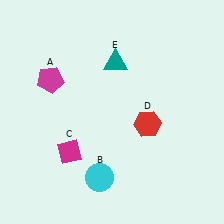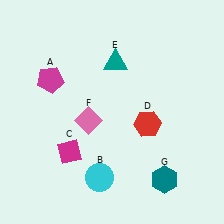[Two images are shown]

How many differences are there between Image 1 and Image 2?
There are 2 differences between the two images.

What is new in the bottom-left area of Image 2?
A pink diamond (F) was added in the bottom-left area of Image 2.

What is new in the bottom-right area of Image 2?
A teal hexagon (G) was added in the bottom-right area of Image 2.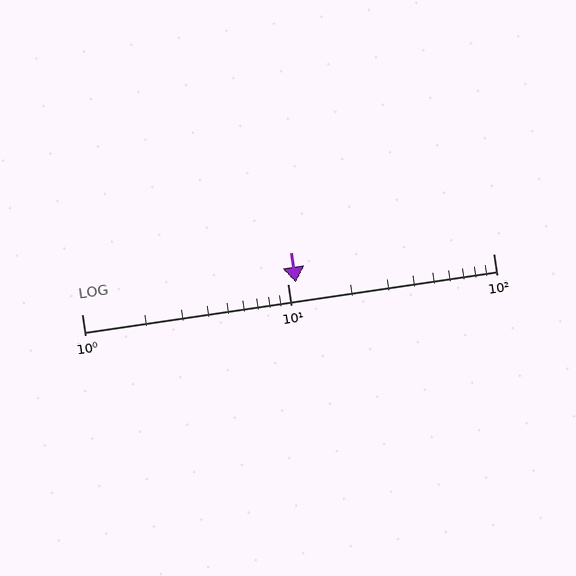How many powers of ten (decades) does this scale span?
The scale spans 2 decades, from 1 to 100.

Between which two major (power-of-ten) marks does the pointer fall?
The pointer is between 10 and 100.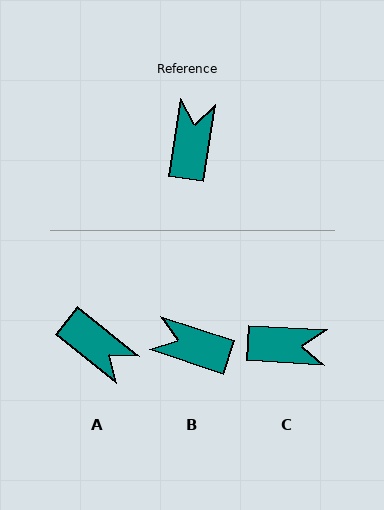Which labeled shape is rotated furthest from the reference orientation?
A, about 120 degrees away.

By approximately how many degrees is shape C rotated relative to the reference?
Approximately 85 degrees clockwise.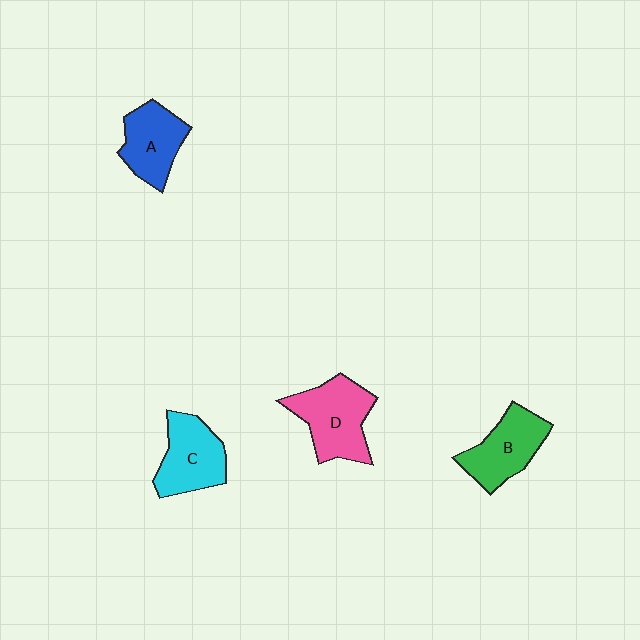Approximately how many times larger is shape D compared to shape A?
Approximately 1.3 times.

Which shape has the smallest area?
Shape A (blue).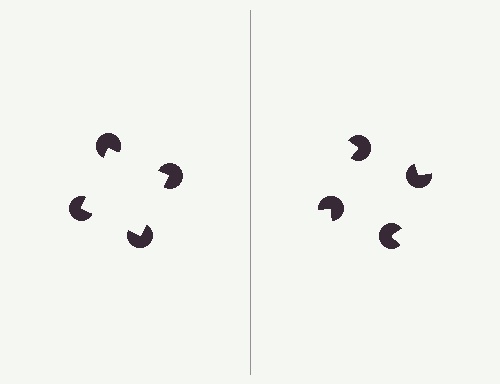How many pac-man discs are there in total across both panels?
8 — 4 on each side.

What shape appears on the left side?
An illusory square.